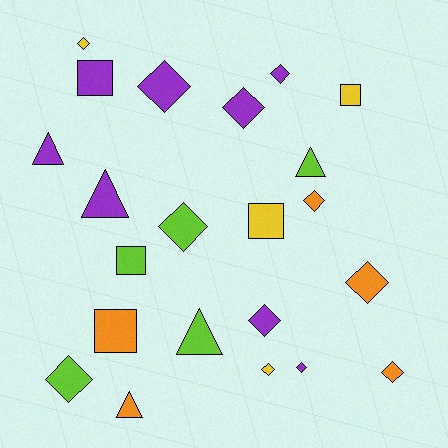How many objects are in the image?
There are 22 objects.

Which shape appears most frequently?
Diamond, with 12 objects.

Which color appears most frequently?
Purple, with 8 objects.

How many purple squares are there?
There is 1 purple square.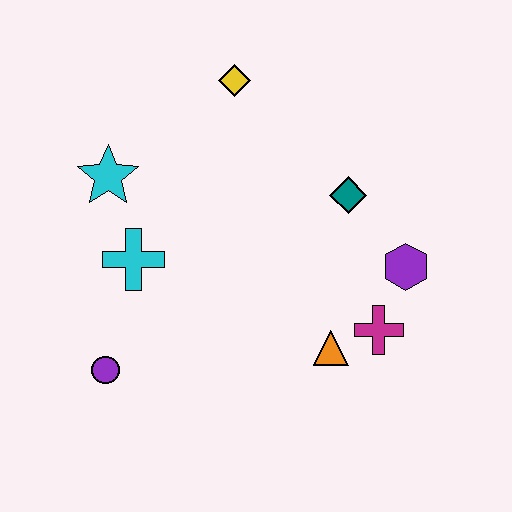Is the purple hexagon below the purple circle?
No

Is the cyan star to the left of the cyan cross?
Yes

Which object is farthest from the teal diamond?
The purple circle is farthest from the teal diamond.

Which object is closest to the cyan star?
The cyan cross is closest to the cyan star.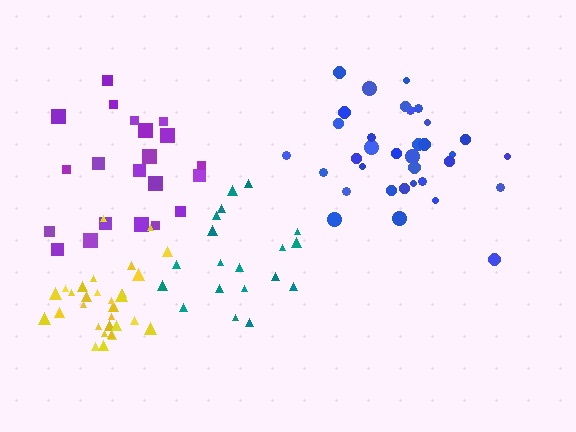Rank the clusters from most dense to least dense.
yellow, blue, teal, purple.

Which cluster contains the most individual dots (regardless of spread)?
Blue (34).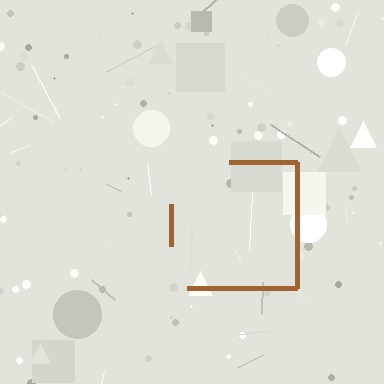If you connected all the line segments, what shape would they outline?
They would outline a square.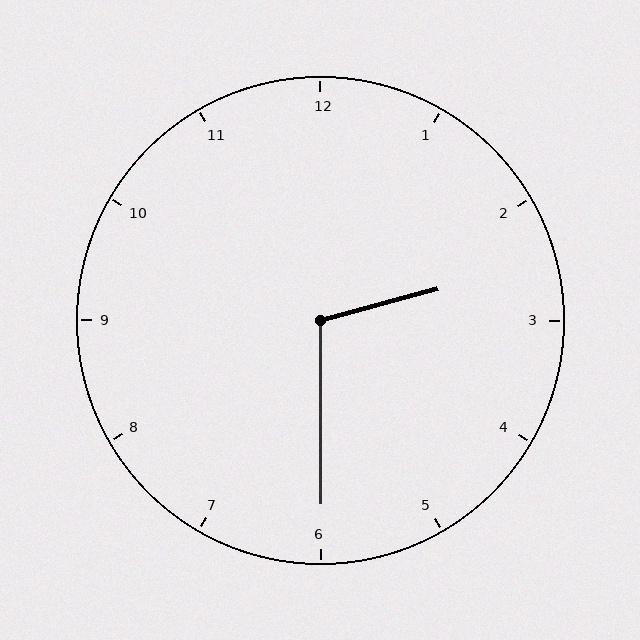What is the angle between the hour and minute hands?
Approximately 105 degrees.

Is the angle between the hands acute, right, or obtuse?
It is obtuse.